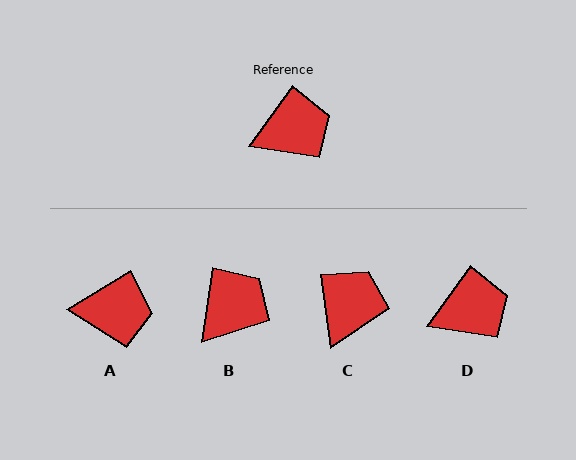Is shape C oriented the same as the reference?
No, it is off by about 43 degrees.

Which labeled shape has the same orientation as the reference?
D.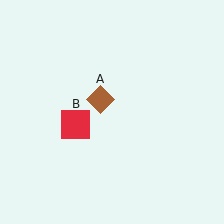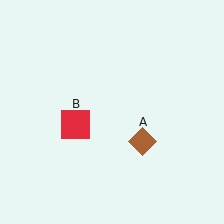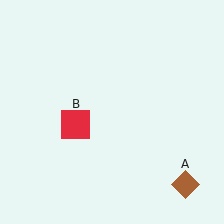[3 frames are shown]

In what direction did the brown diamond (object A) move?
The brown diamond (object A) moved down and to the right.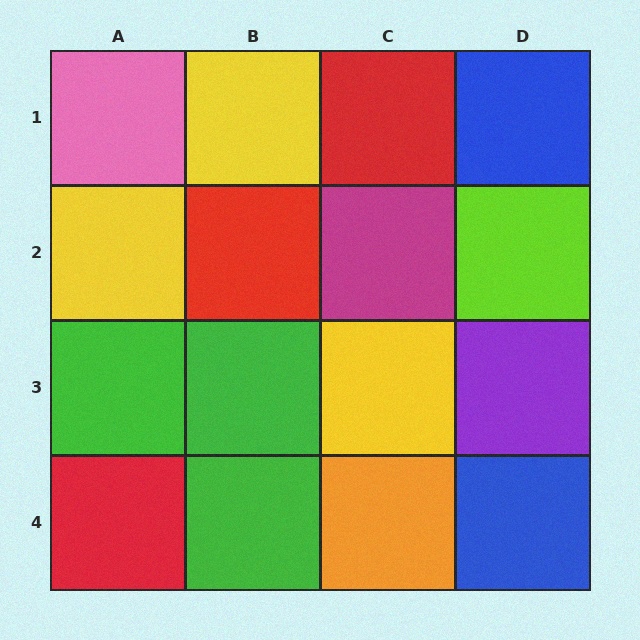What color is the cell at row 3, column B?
Green.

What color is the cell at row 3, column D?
Purple.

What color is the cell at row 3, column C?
Yellow.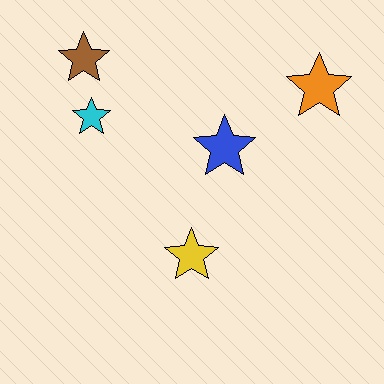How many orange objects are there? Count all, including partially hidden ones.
There is 1 orange object.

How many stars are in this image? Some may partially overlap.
There are 5 stars.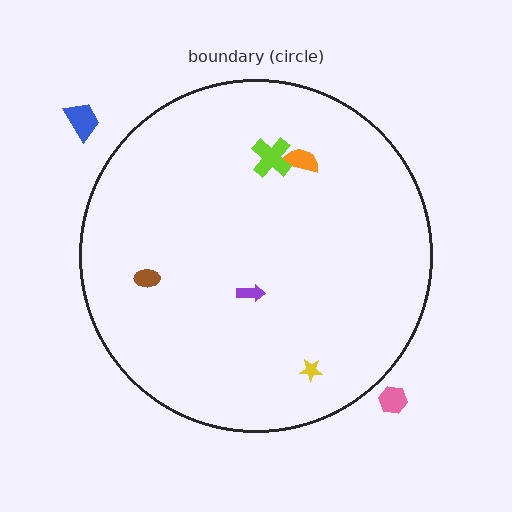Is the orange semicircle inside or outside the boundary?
Inside.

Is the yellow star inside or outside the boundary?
Inside.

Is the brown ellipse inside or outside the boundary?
Inside.